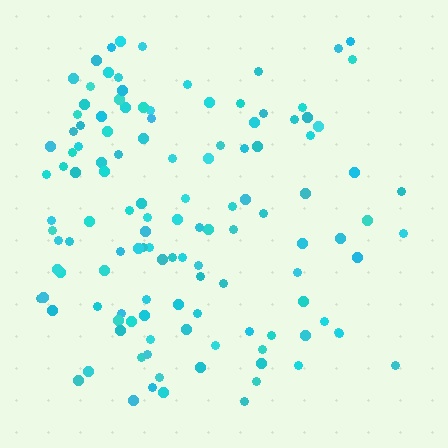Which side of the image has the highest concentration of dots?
The left.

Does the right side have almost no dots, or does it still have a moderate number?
Still a moderate number, just noticeably fewer than the left.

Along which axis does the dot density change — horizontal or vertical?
Horizontal.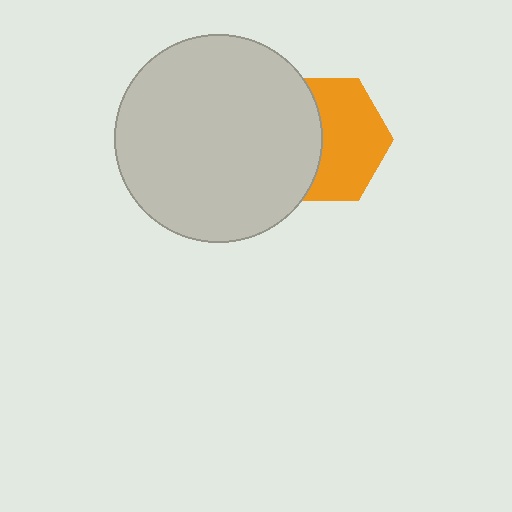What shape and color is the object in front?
The object in front is a light gray circle.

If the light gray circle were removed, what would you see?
You would see the complete orange hexagon.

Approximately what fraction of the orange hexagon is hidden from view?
Roughly 44% of the orange hexagon is hidden behind the light gray circle.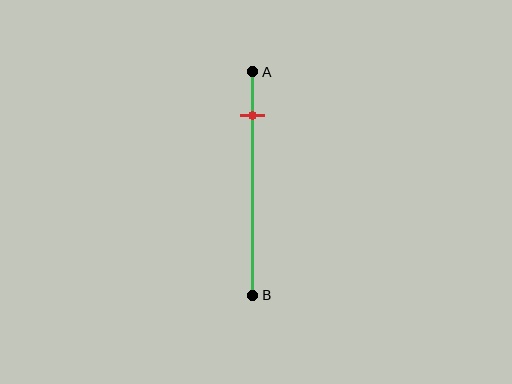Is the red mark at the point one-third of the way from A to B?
No, the mark is at about 20% from A, not at the 33% one-third point.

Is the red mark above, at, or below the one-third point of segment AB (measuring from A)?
The red mark is above the one-third point of segment AB.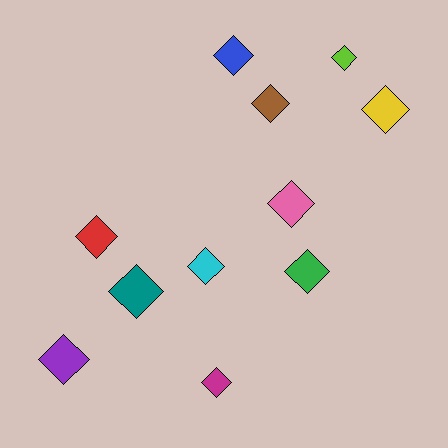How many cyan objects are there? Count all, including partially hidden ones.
There is 1 cyan object.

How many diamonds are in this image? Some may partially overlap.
There are 11 diamonds.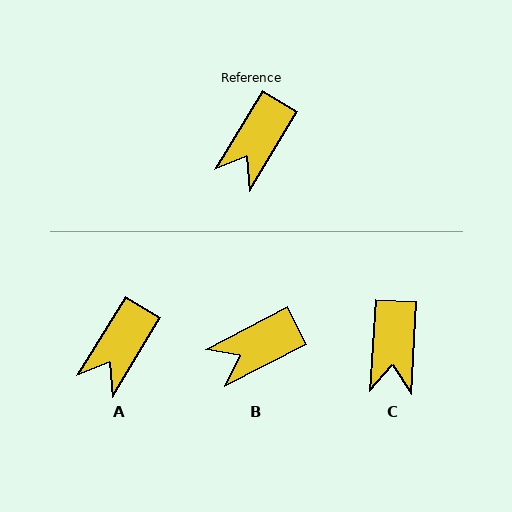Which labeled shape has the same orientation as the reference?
A.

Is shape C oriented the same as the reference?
No, it is off by about 28 degrees.